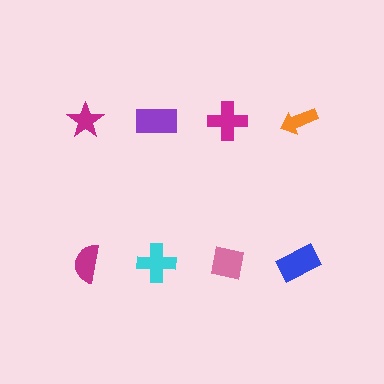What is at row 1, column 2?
A purple rectangle.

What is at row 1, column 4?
An orange arrow.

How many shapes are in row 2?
4 shapes.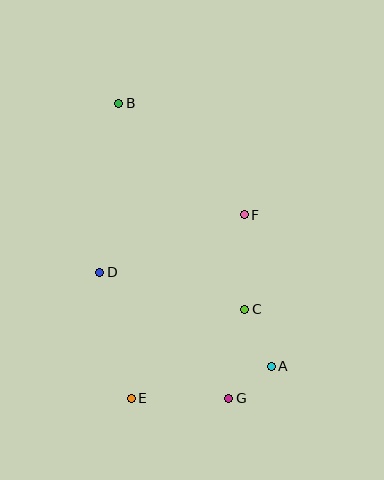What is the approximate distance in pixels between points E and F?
The distance between E and F is approximately 215 pixels.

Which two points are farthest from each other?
Points B and G are farthest from each other.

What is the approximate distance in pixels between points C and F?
The distance between C and F is approximately 94 pixels.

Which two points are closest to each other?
Points A and G are closest to each other.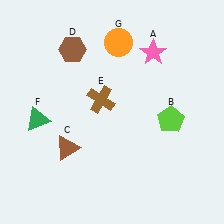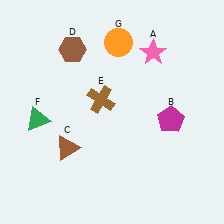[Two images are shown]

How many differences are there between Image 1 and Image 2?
There is 1 difference between the two images.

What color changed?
The pentagon (B) changed from lime in Image 1 to magenta in Image 2.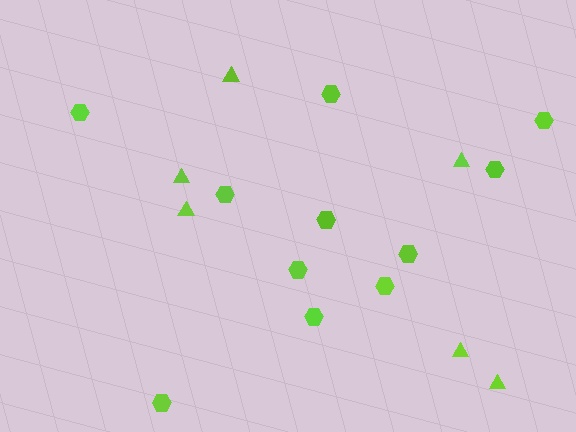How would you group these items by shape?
There are 2 groups: one group of triangles (6) and one group of hexagons (11).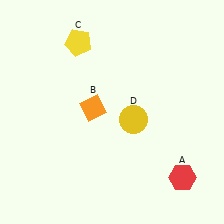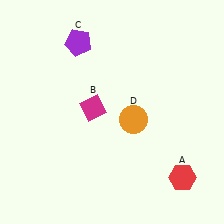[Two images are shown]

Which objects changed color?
B changed from orange to magenta. C changed from yellow to purple. D changed from yellow to orange.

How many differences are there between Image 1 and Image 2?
There are 3 differences between the two images.